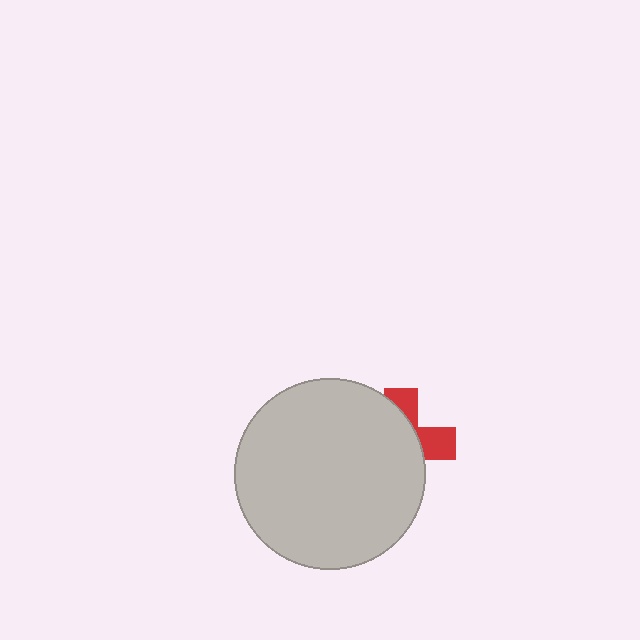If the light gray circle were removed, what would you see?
You would see the complete red cross.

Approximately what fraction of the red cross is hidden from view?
Roughly 69% of the red cross is hidden behind the light gray circle.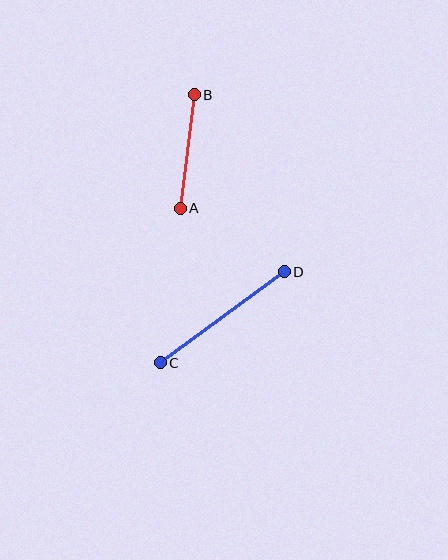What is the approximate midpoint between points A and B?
The midpoint is at approximately (187, 152) pixels.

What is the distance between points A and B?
The distance is approximately 115 pixels.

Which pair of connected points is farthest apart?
Points C and D are farthest apart.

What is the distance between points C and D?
The distance is approximately 154 pixels.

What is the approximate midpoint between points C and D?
The midpoint is at approximately (222, 317) pixels.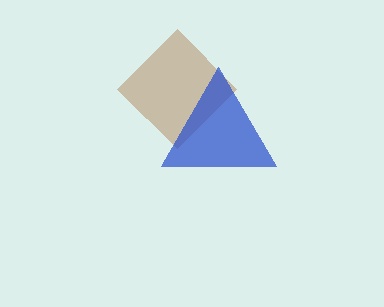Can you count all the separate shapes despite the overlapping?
Yes, there are 2 separate shapes.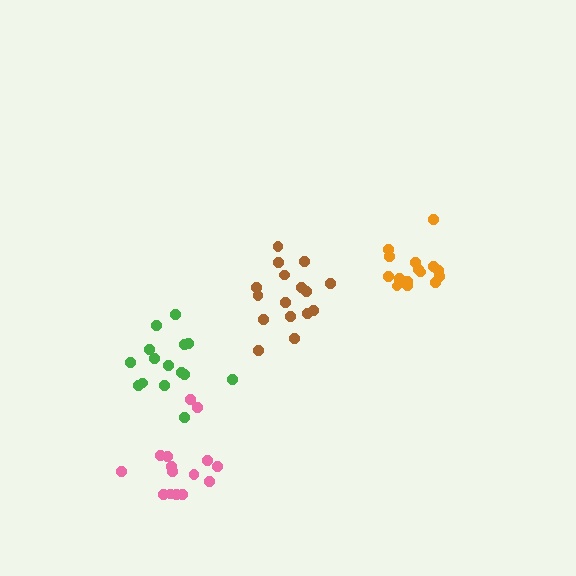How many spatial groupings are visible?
There are 4 spatial groupings.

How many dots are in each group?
Group 1: 16 dots, Group 2: 16 dots, Group 3: 15 dots, Group 4: 15 dots (62 total).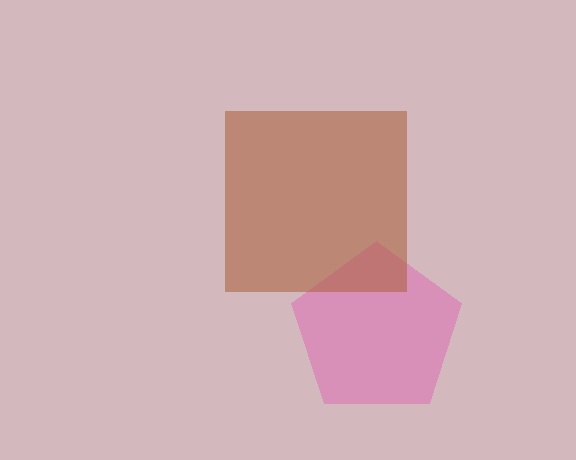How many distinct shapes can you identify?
There are 2 distinct shapes: a pink pentagon, a brown square.